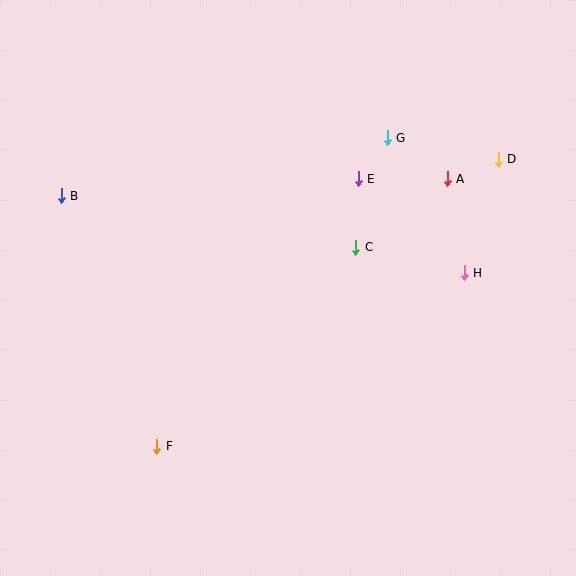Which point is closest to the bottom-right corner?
Point H is closest to the bottom-right corner.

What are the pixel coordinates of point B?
Point B is at (61, 196).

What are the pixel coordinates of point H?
Point H is at (464, 273).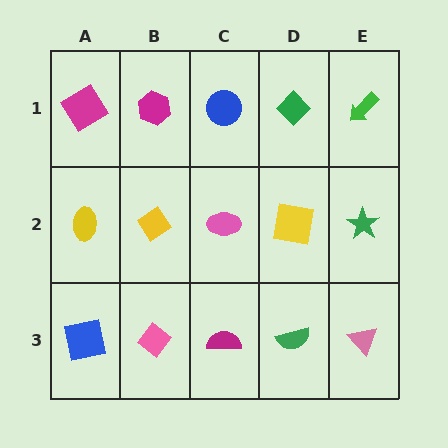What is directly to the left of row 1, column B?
A magenta diamond.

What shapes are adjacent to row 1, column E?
A green star (row 2, column E), a green diamond (row 1, column D).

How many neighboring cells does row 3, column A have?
2.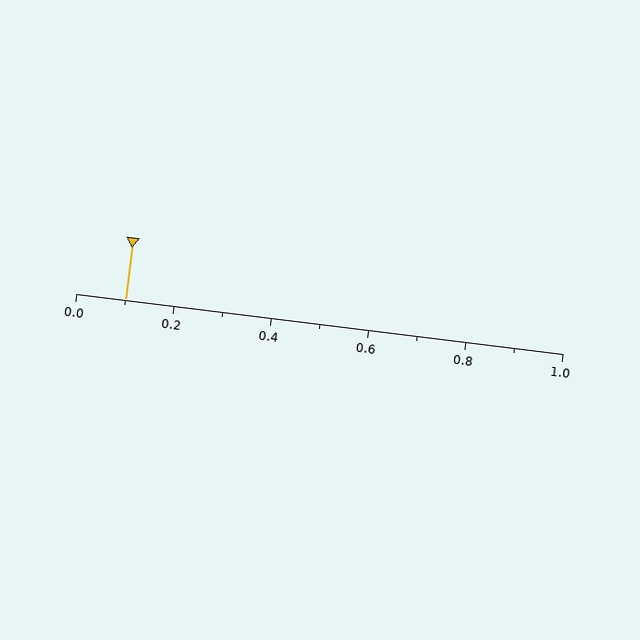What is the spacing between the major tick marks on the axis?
The major ticks are spaced 0.2 apart.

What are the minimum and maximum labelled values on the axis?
The axis runs from 0.0 to 1.0.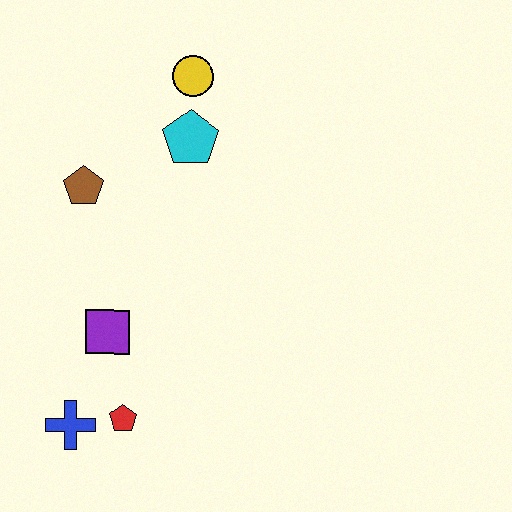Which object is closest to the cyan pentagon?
The yellow circle is closest to the cyan pentagon.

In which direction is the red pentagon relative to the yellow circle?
The red pentagon is below the yellow circle.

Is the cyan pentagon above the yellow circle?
No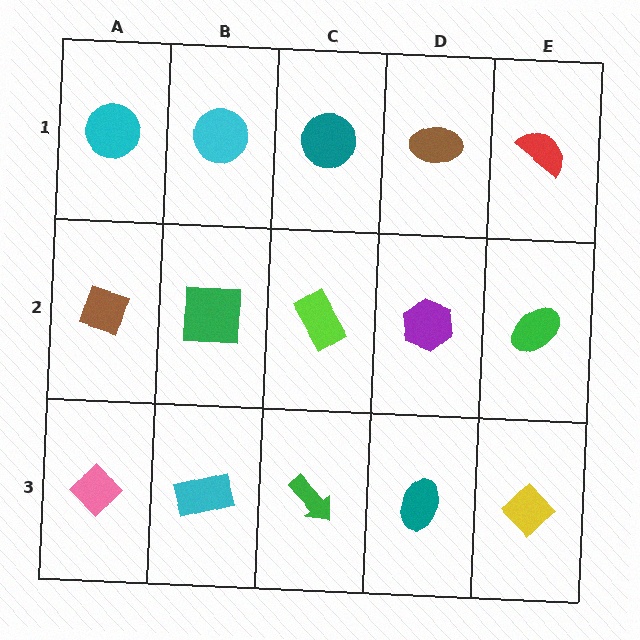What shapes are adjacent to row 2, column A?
A cyan circle (row 1, column A), a pink diamond (row 3, column A), a green square (row 2, column B).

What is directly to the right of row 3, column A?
A cyan rectangle.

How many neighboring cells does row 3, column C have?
3.